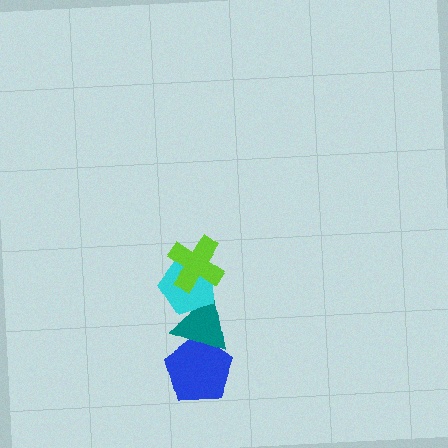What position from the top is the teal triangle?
The teal triangle is 3rd from the top.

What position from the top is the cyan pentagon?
The cyan pentagon is 2nd from the top.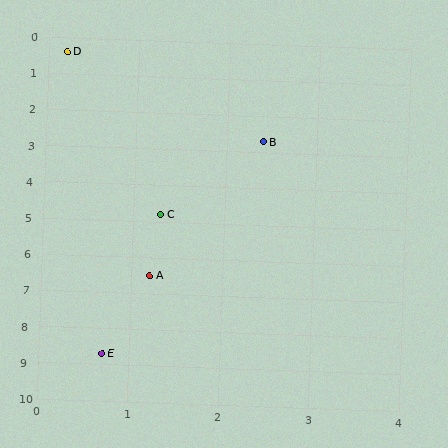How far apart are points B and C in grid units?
Points B and C are about 2.4 grid units apart.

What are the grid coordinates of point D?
Point D is at approximately (0.2, 0.4).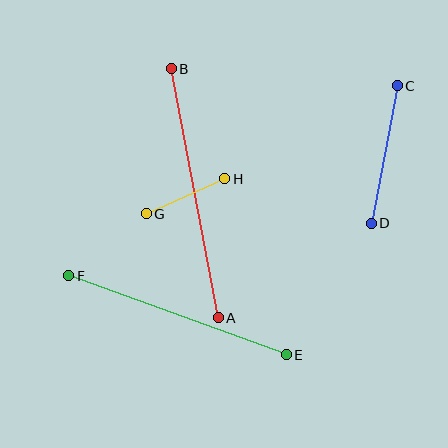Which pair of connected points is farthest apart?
Points A and B are farthest apart.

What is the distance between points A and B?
The distance is approximately 253 pixels.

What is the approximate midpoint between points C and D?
The midpoint is at approximately (384, 155) pixels.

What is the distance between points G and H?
The distance is approximately 86 pixels.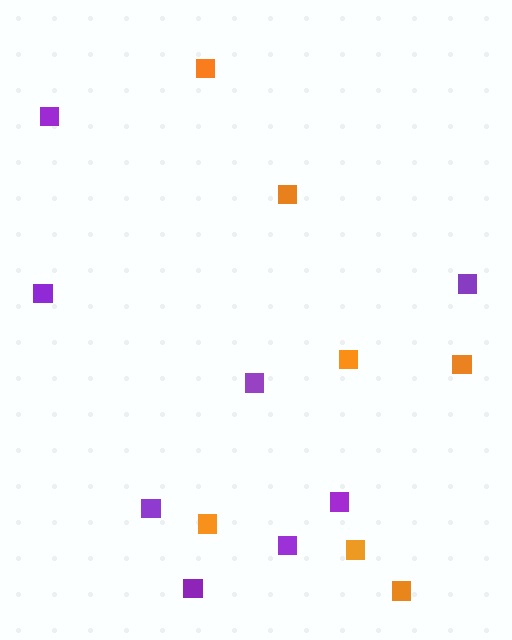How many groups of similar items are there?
There are 2 groups: one group of orange squares (7) and one group of purple squares (8).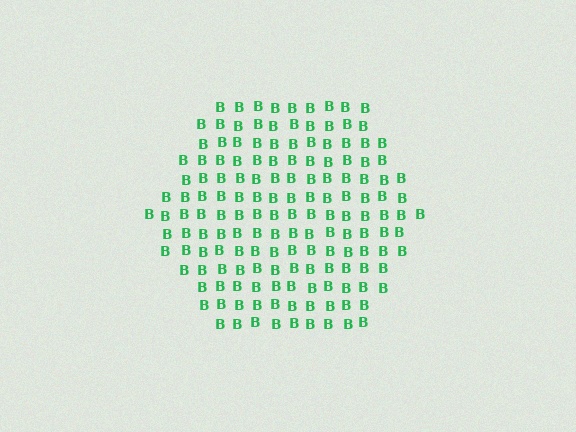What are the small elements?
The small elements are letter B's.